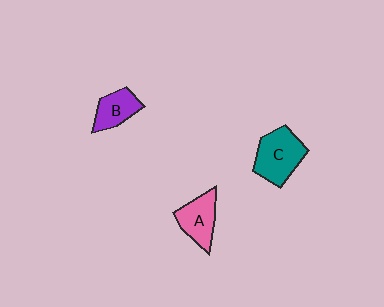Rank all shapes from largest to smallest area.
From largest to smallest: C (teal), A (pink), B (purple).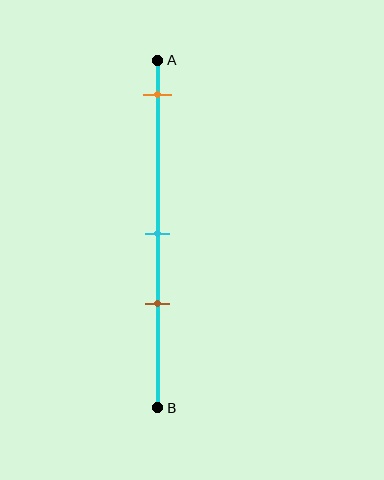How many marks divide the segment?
There are 3 marks dividing the segment.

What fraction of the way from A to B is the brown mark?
The brown mark is approximately 70% (0.7) of the way from A to B.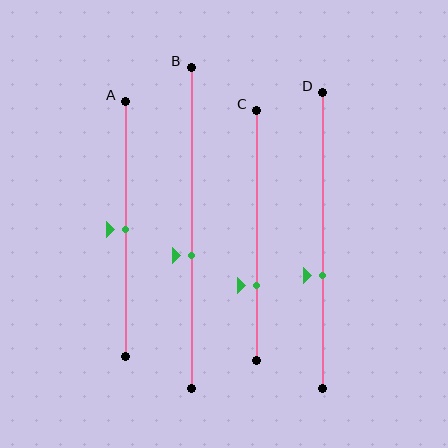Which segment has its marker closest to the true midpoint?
Segment A has its marker closest to the true midpoint.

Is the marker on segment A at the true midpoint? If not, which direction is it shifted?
Yes, the marker on segment A is at the true midpoint.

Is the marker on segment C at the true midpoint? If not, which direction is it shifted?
No, the marker on segment C is shifted downward by about 20% of the segment length.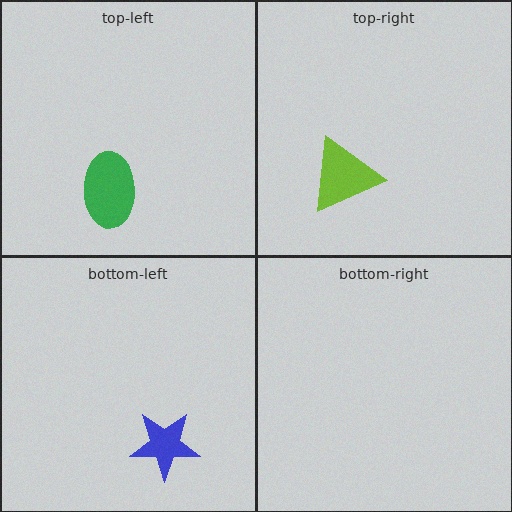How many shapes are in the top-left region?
1.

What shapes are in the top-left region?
The green ellipse.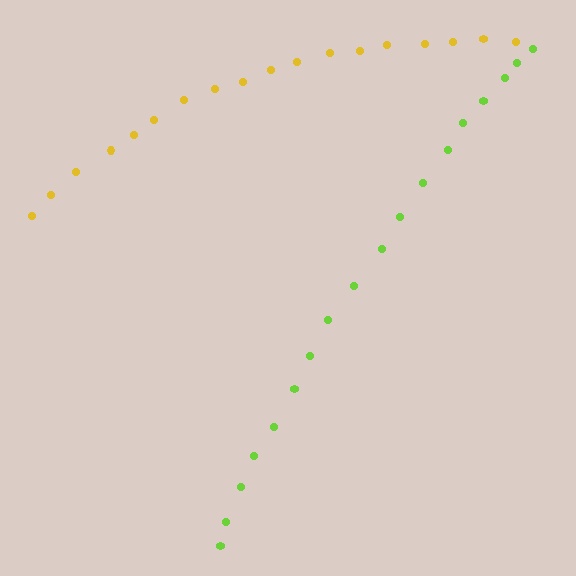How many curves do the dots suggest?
There are 2 distinct paths.